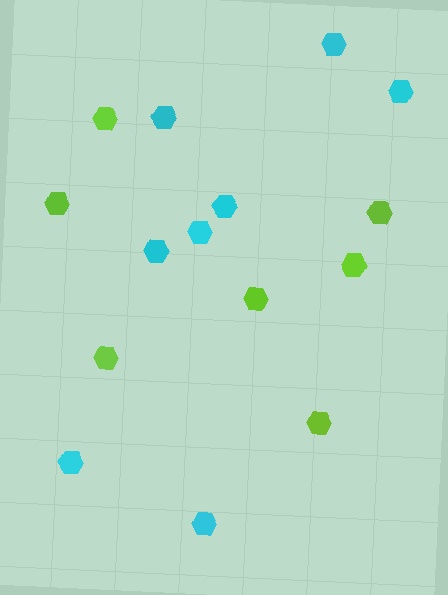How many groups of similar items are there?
There are 2 groups: one group of cyan hexagons (8) and one group of lime hexagons (7).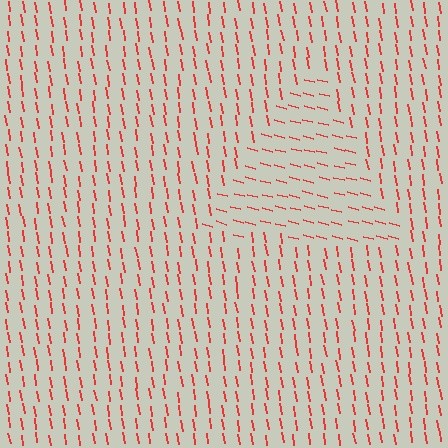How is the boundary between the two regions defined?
The boundary is defined purely by a change in line orientation (approximately 66 degrees difference). All lines are the same color and thickness.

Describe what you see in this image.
The image is filled with small red line segments. A triangle region in the image has lines oriented differently from the surrounding lines, creating a visible texture boundary.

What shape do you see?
I see a triangle.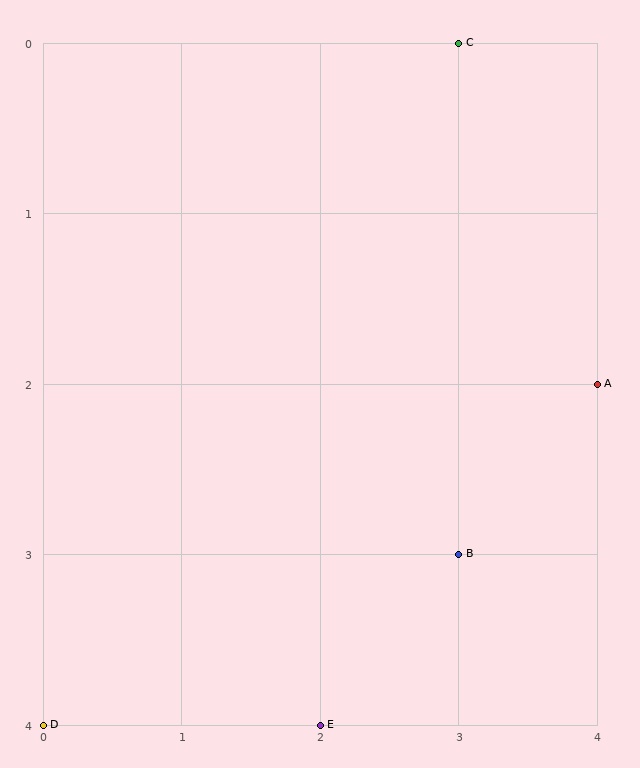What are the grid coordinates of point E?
Point E is at grid coordinates (2, 4).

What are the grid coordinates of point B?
Point B is at grid coordinates (3, 3).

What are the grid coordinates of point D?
Point D is at grid coordinates (0, 4).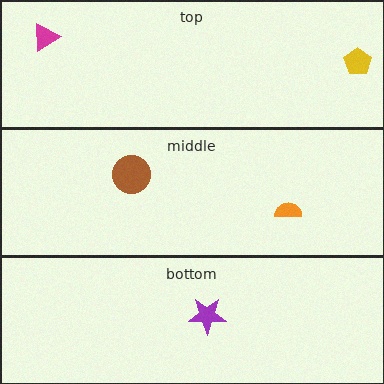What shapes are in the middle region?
The brown circle, the orange semicircle.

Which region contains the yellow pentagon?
The top region.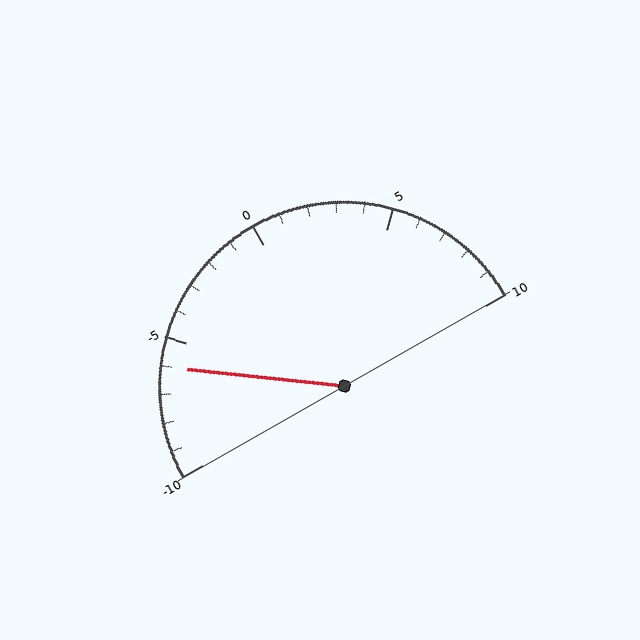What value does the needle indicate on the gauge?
The needle indicates approximately -6.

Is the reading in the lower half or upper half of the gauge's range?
The reading is in the lower half of the range (-10 to 10).